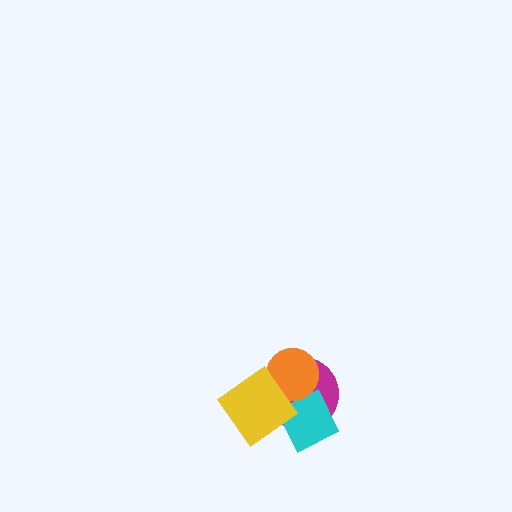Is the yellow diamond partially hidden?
No, no other shape covers it.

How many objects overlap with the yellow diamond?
3 objects overlap with the yellow diamond.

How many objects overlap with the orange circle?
3 objects overlap with the orange circle.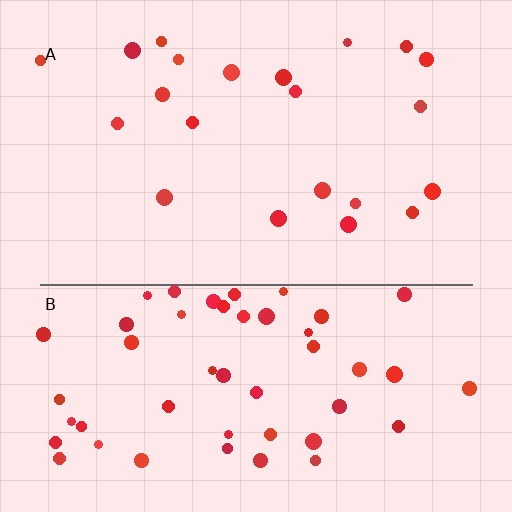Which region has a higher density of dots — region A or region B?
B (the bottom).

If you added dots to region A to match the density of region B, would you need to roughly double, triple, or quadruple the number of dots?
Approximately double.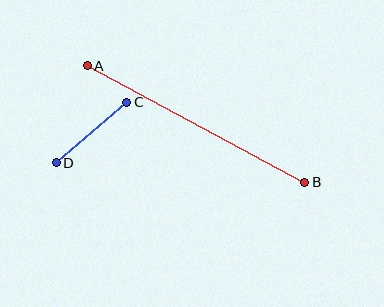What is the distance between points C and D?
The distance is approximately 93 pixels.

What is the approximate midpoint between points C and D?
The midpoint is at approximately (91, 133) pixels.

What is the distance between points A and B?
The distance is approximately 247 pixels.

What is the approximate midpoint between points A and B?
The midpoint is at approximately (196, 124) pixels.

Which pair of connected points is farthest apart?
Points A and B are farthest apart.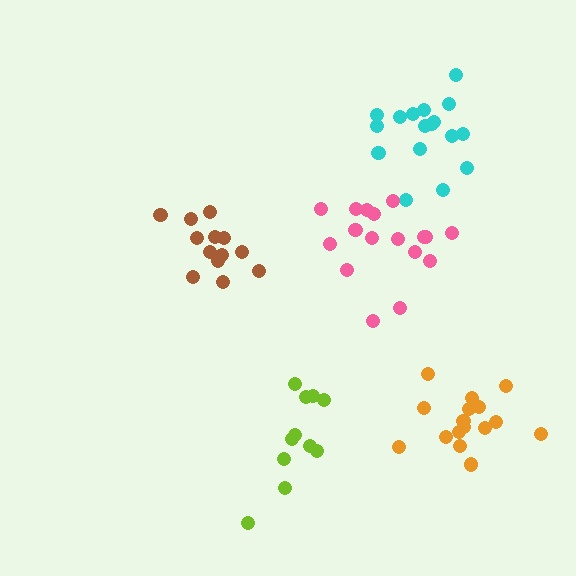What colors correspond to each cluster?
The clusters are colored: lime, brown, cyan, pink, orange.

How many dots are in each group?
Group 1: 11 dots, Group 2: 13 dots, Group 3: 17 dots, Group 4: 17 dots, Group 5: 16 dots (74 total).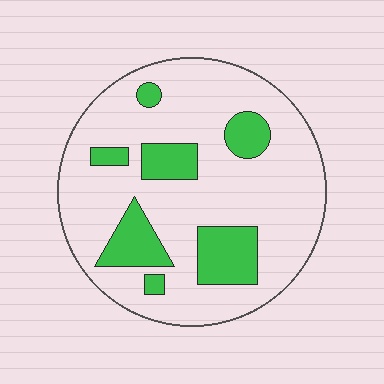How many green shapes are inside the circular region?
7.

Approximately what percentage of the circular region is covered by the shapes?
Approximately 20%.